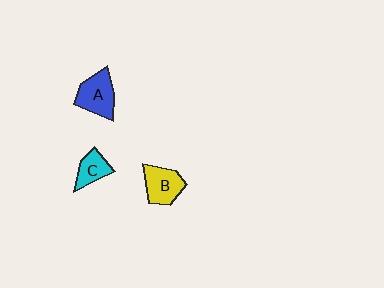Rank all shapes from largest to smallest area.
From largest to smallest: A (blue), B (yellow), C (cyan).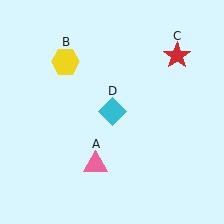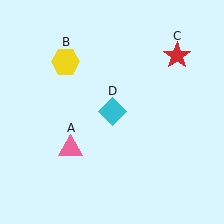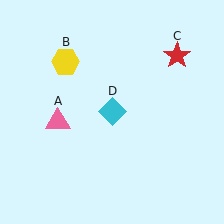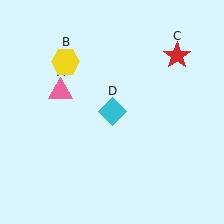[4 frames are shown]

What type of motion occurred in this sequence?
The pink triangle (object A) rotated clockwise around the center of the scene.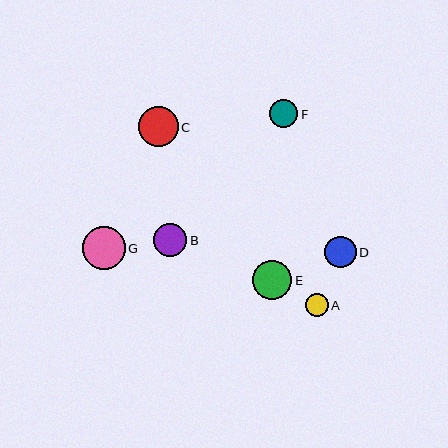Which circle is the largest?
Circle G is the largest with a size of approximately 43 pixels.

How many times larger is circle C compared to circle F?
Circle C is approximately 1.4 times the size of circle F.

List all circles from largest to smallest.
From largest to smallest: G, C, E, B, D, F, A.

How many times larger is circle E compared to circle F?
Circle E is approximately 1.4 times the size of circle F.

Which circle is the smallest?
Circle A is the smallest with a size of approximately 23 pixels.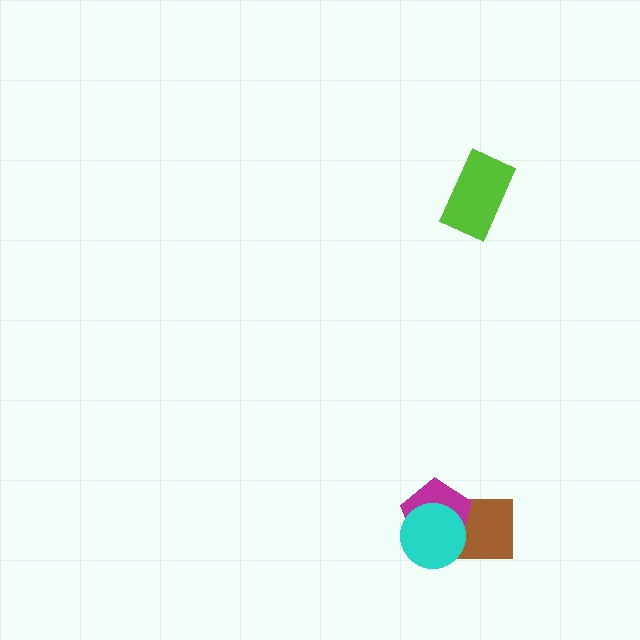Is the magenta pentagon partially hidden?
Yes, it is partially covered by another shape.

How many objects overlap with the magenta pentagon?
2 objects overlap with the magenta pentagon.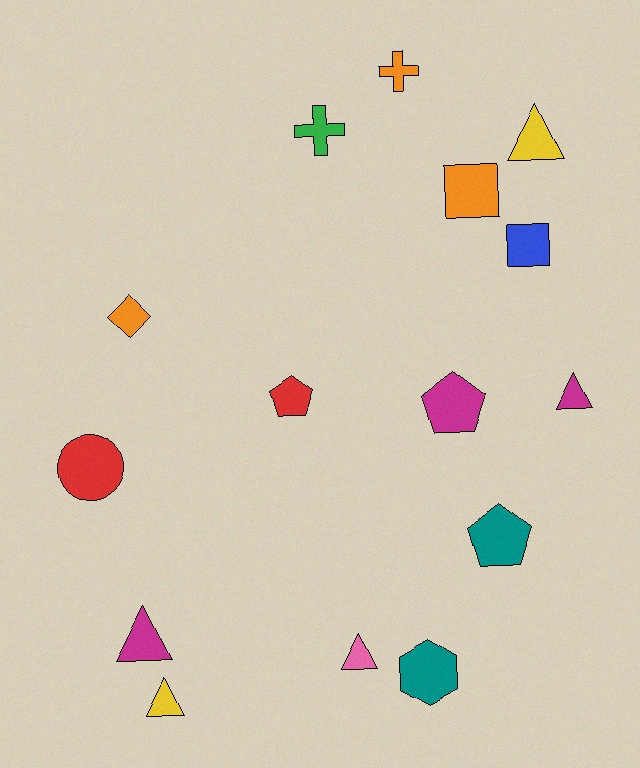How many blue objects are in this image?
There is 1 blue object.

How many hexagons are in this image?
There is 1 hexagon.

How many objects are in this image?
There are 15 objects.